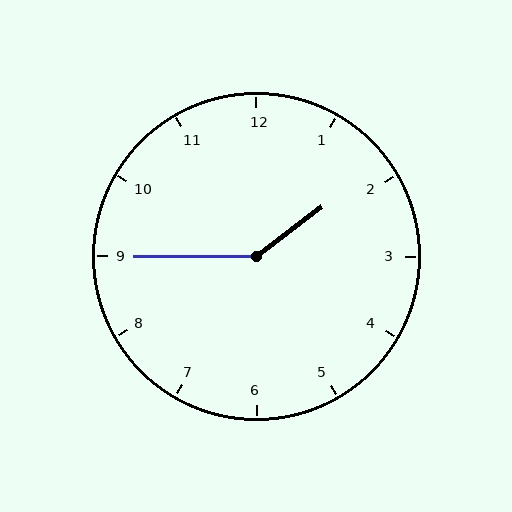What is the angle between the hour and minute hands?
Approximately 142 degrees.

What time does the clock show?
1:45.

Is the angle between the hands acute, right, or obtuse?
It is obtuse.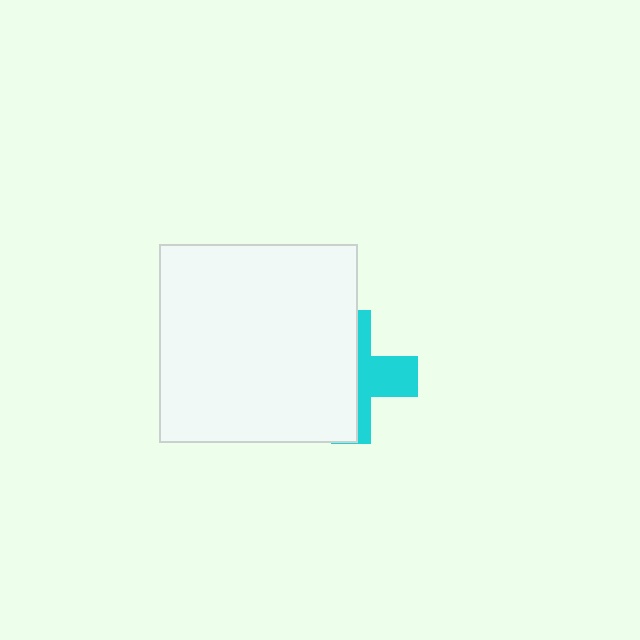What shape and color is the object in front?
The object in front is a white square.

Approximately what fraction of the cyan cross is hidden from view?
Roughly 59% of the cyan cross is hidden behind the white square.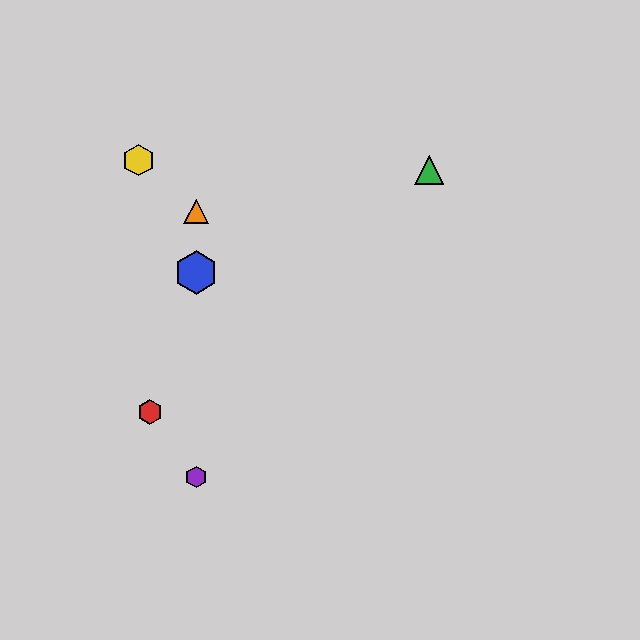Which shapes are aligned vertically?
The blue hexagon, the purple hexagon, the orange triangle are aligned vertically.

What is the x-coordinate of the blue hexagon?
The blue hexagon is at x≈196.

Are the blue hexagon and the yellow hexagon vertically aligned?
No, the blue hexagon is at x≈196 and the yellow hexagon is at x≈139.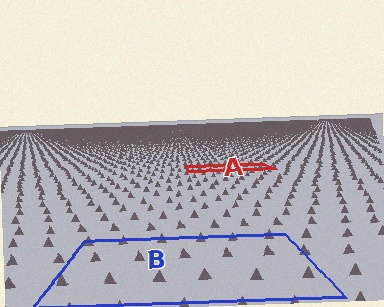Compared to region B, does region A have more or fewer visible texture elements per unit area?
Region A has more texture elements per unit area — they are packed more densely because it is farther away.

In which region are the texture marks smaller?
The texture marks are smaller in region A, because it is farther away.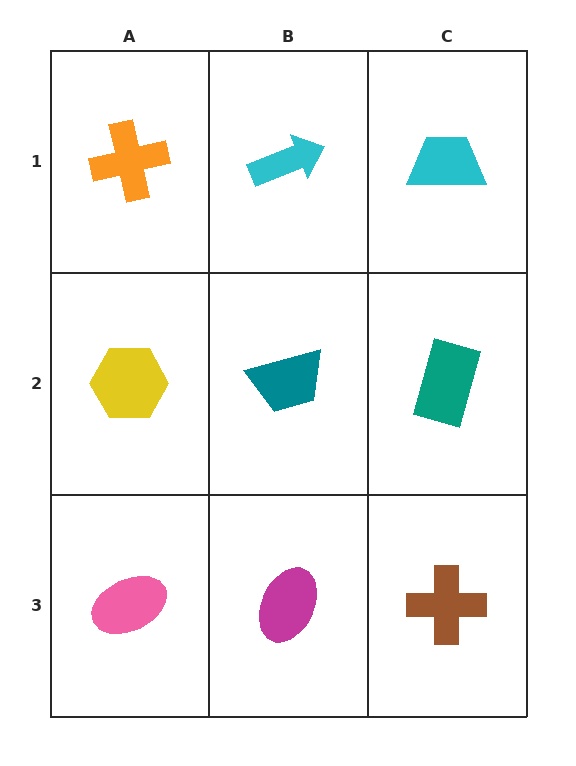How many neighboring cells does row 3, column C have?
2.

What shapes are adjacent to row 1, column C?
A teal rectangle (row 2, column C), a cyan arrow (row 1, column B).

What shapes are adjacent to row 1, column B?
A teal trapezoid (row 2, column B), an orange cross (row 1, column A), a cyan trapezoid (row 1, column C).